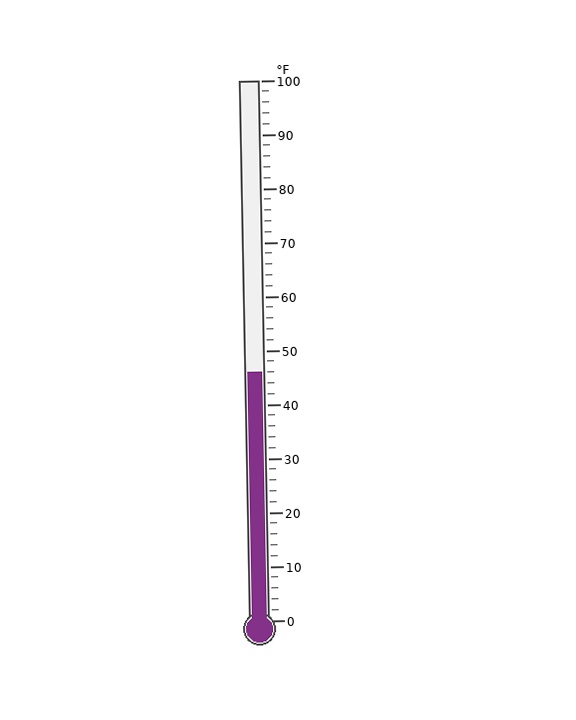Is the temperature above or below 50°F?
The temperature is below 50°F.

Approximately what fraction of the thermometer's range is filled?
The thermometer is filled to approximately 45% of its range.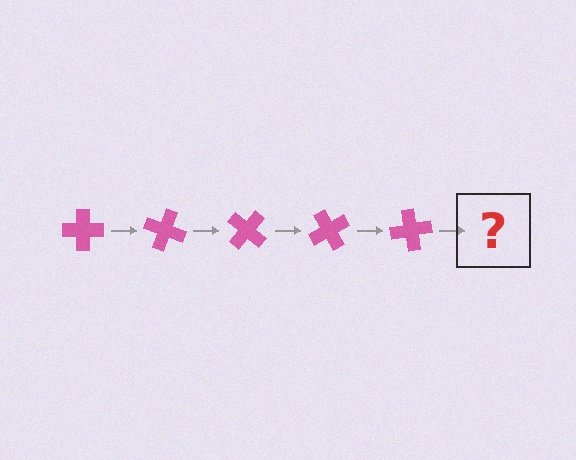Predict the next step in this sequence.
The next step is a pink cross rotated 100 degrees.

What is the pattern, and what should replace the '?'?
The pattern is that the cross rotates 20 degrees each step. The '?' should be a pink cross rotated 100 degrees.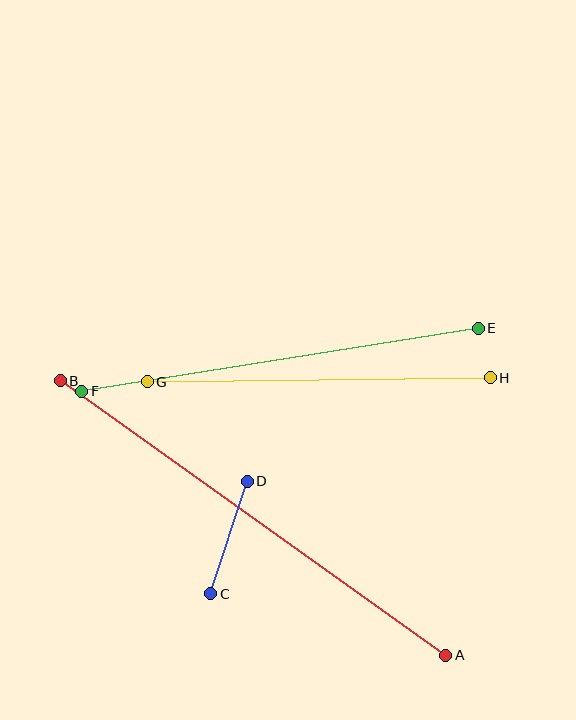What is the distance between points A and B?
The distance is approximately 473 pixels.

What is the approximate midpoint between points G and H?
The midpoint is at approximately (319, 380) pixels.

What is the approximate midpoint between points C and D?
The midpoint is at approximately (229, 537) pixels.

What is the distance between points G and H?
The distance is approximately 343 pixels.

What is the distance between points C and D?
The distance is approximately 119 pixels.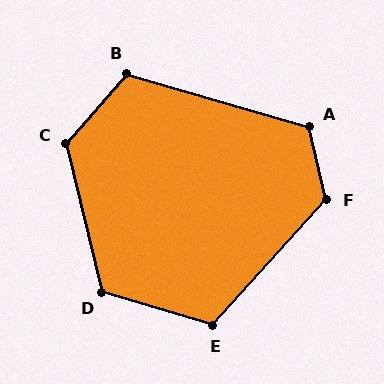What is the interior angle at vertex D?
Approximately 120 degrees (obtuse).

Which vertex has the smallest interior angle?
B, at approximately 115 degrees.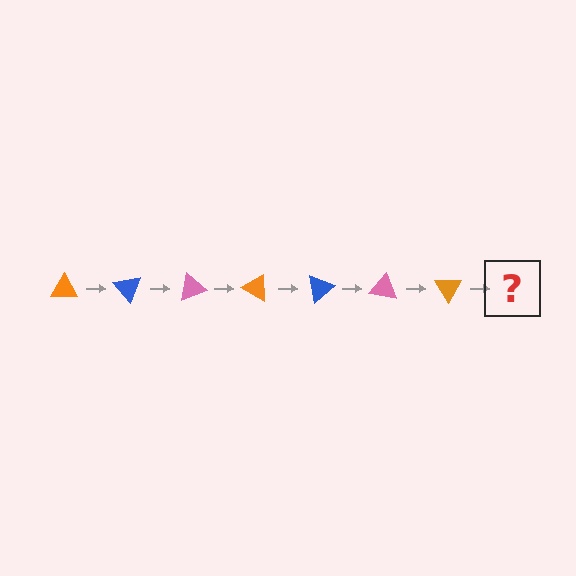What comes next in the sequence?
The next element should be a blue triangle, rotated 350 degrees from the start.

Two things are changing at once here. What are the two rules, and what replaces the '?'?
The two rules are that it rotates 50 degrees each step and the color cycles through orange, blue, and pink. The '?' should be a blue triangle, rotated 350 degrees from the start.